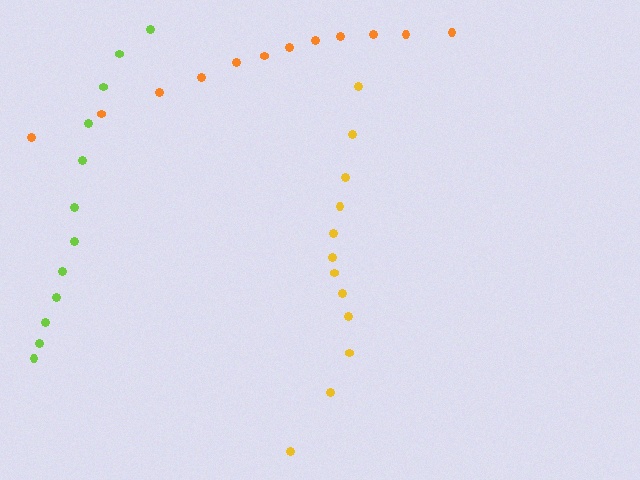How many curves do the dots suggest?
There are 3 distinct paths.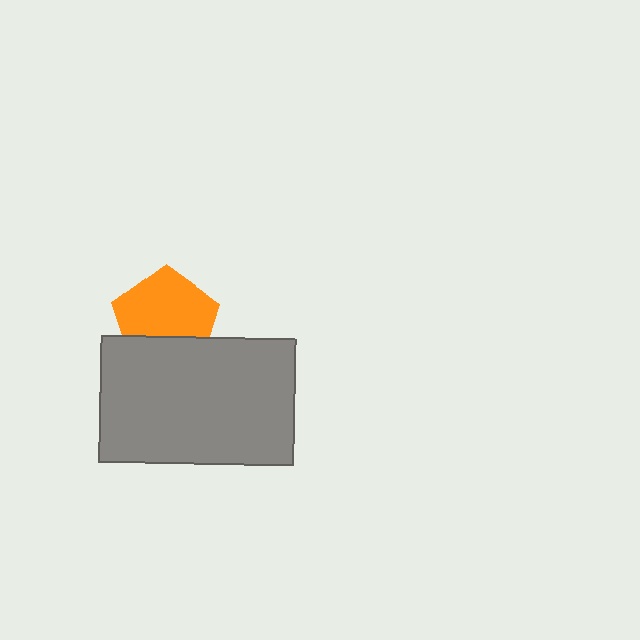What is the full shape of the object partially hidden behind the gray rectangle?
The partially hidden object is an orange pentagon.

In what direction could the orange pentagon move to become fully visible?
The orange pentagon could move up. That would shift it out from behind the gray rectangle entirely.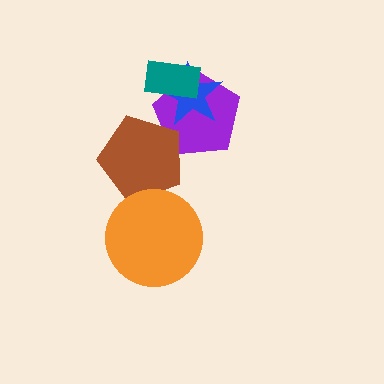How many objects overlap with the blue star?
2 objects overlap with the blue star.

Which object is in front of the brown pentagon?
The orange circle is in front of the brown pentagon.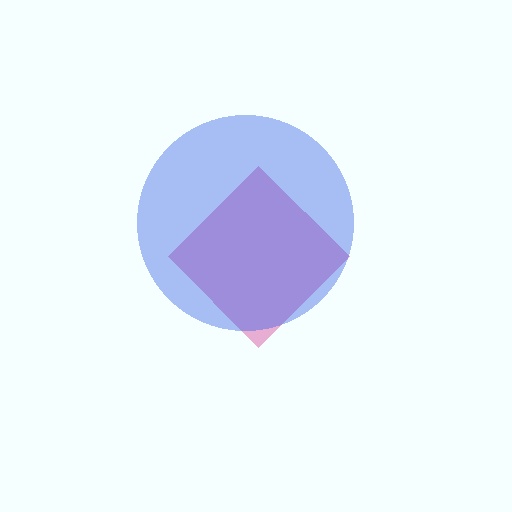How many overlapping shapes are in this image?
There are 2 overlapping shapes in the image.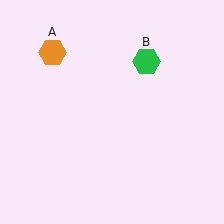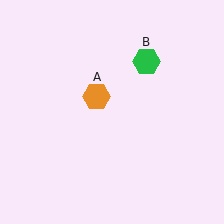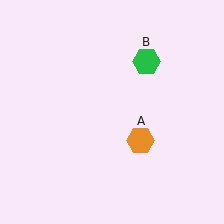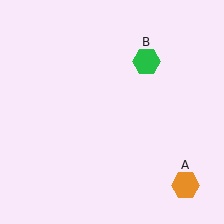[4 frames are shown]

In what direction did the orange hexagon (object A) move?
The orange hexagon (object A) moved down and to the right.